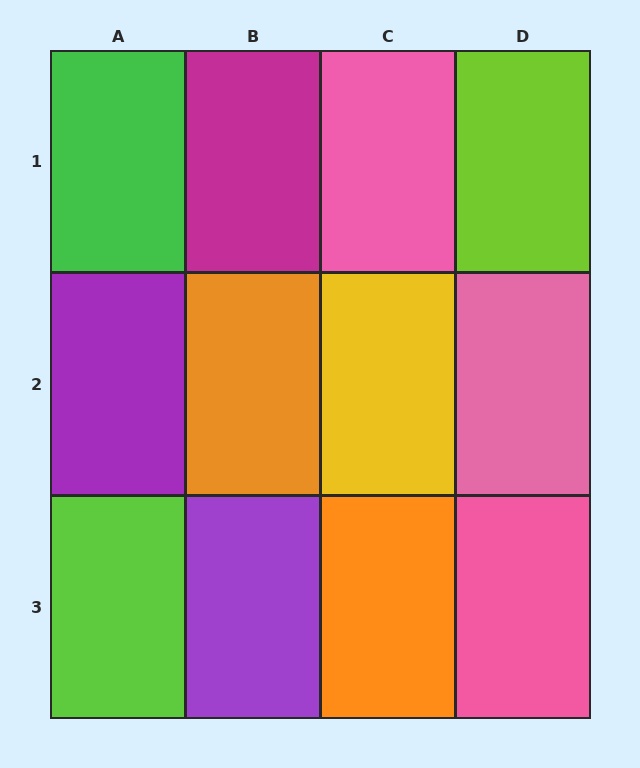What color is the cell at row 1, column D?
Lime.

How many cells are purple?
2 cells are purple.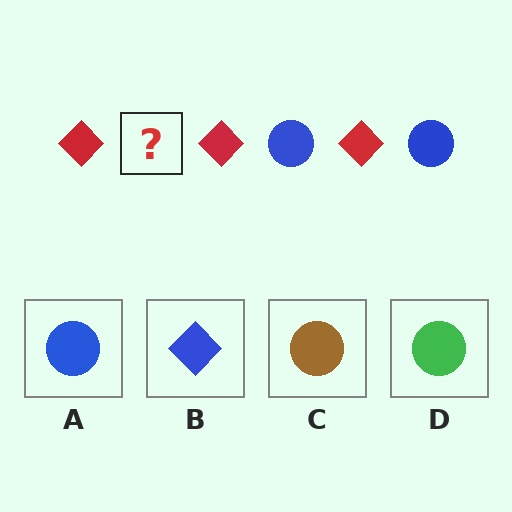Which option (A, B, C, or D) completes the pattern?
A.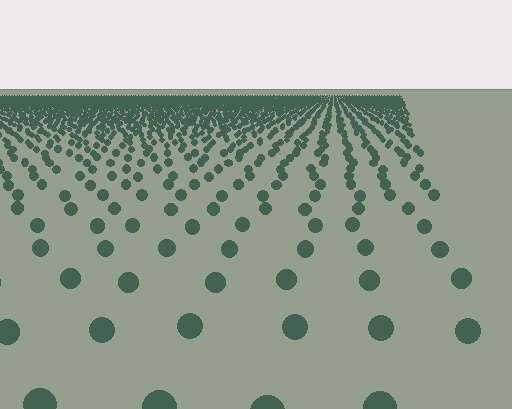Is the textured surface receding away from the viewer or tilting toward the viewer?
The surface is receding away from the viewer. Texture elements get smaller and denser toward the top.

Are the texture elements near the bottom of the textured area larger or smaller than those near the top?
Larger. Near the bottom, elements are closer to the viewer and appear at a bigger on-screen size.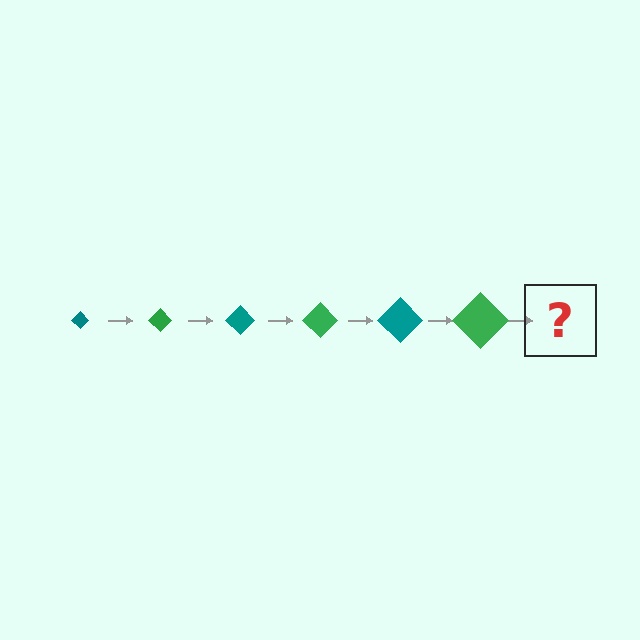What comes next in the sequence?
The next element should be a teal diamond, larger than the previous one.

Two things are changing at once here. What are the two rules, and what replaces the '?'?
The two rules are that the diamond grows larger each step and the color cycles through teal and green. The '?' should be a teal diamond, larger than the previous one.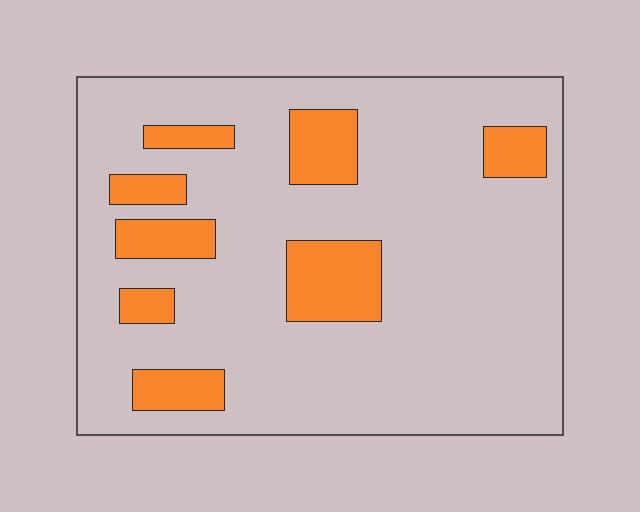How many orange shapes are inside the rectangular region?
8.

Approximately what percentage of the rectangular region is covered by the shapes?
Approximately 20%.